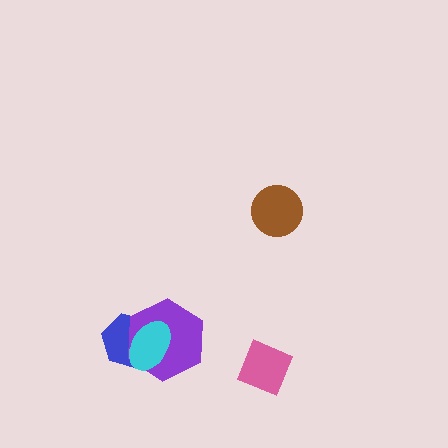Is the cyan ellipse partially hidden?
No, no other shape covers it.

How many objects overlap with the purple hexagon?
2 objects overlap with the purple hexagon.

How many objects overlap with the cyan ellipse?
2 objects overlap with the cyan ellipse.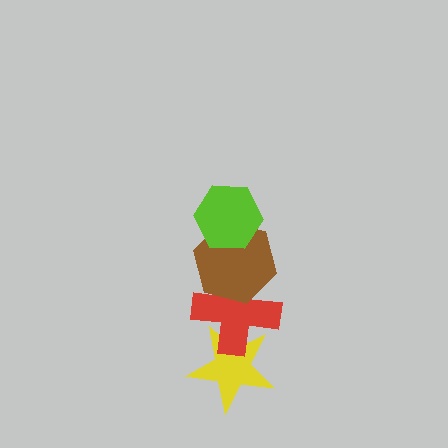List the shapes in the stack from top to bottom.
From top to bottom: the lime hexagon, the brown hexagon, the red cross, the yellow star.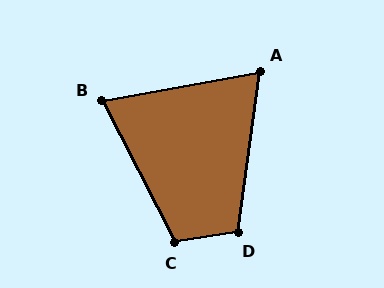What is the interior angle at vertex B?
Approximately 73 degrees (acute).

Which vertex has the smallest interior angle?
A, at approximately 72 degrees.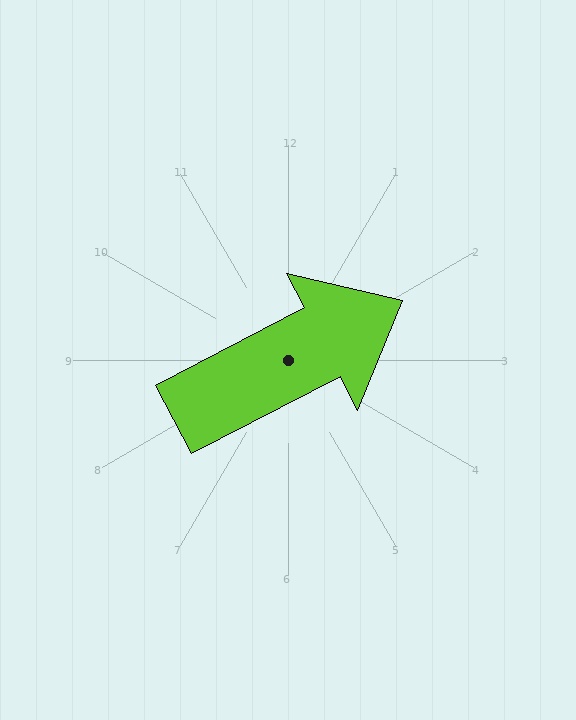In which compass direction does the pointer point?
Northeast.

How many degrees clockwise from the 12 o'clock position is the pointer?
Approximately 63 degrees.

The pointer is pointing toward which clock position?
Roughly 2 o'clock.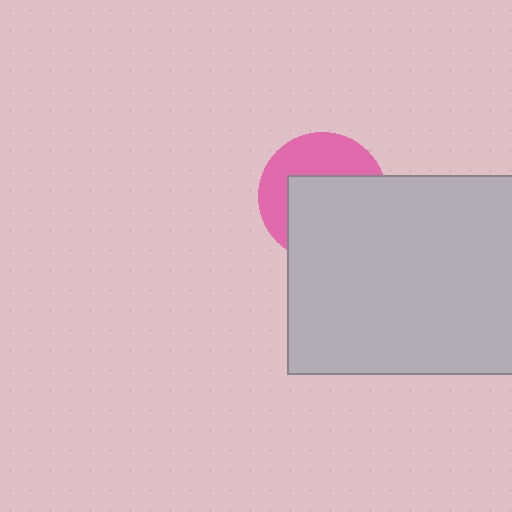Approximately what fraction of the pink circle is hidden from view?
Roughly 57% of the pink circle is hidden behind the light gray rectangle.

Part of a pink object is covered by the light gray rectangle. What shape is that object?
It is a circle.